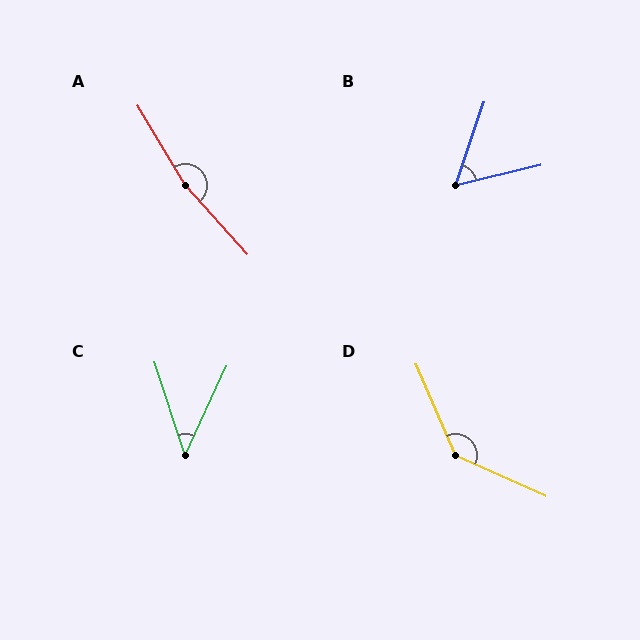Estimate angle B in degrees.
Approximately 58 degrees.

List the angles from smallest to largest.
C (43°), B (58°), D (137°), A (169°).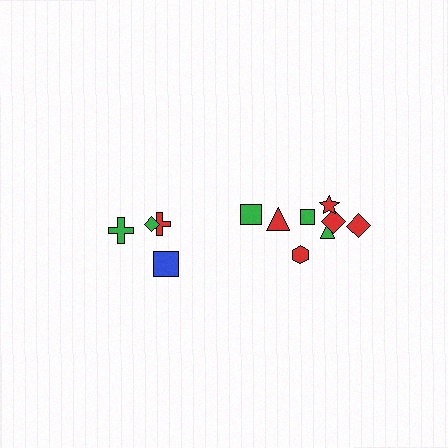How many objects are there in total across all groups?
There are 12 objects.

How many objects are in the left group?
There are 4 objects.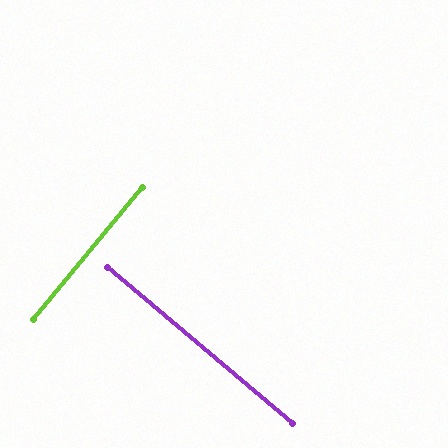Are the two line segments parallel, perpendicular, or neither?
Perpendicular — they meet at approximately 89°.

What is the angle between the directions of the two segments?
Approximately 89 degrees.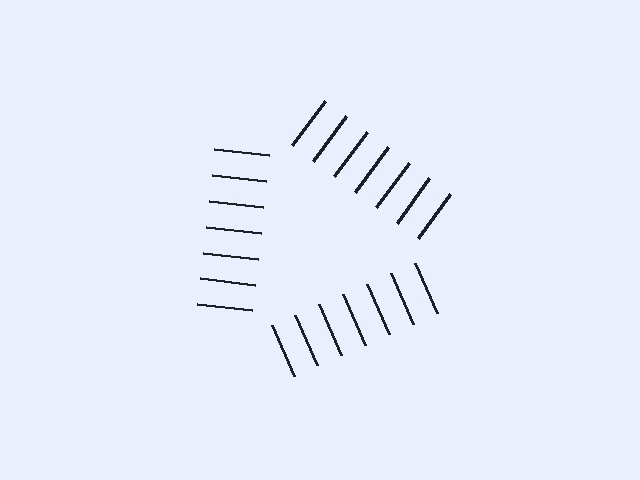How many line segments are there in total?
21 — 7 along each of the 3 edges.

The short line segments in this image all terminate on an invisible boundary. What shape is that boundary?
An illusory triangle — the line segments terminate on its edges but no continuous stroke is drawn.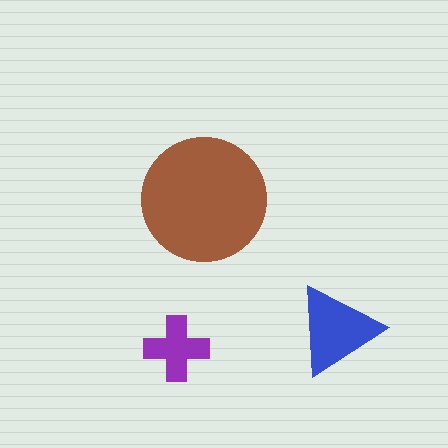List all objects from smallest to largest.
The purple cross, the blue triangle, the brown circle.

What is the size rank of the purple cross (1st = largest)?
3rd.